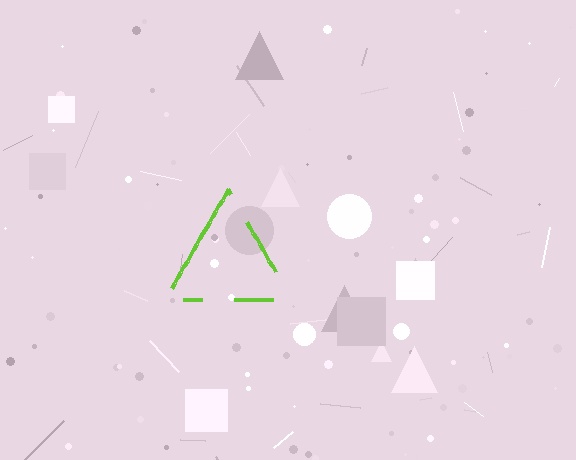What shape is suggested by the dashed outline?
The dashed outline suggests a triangle.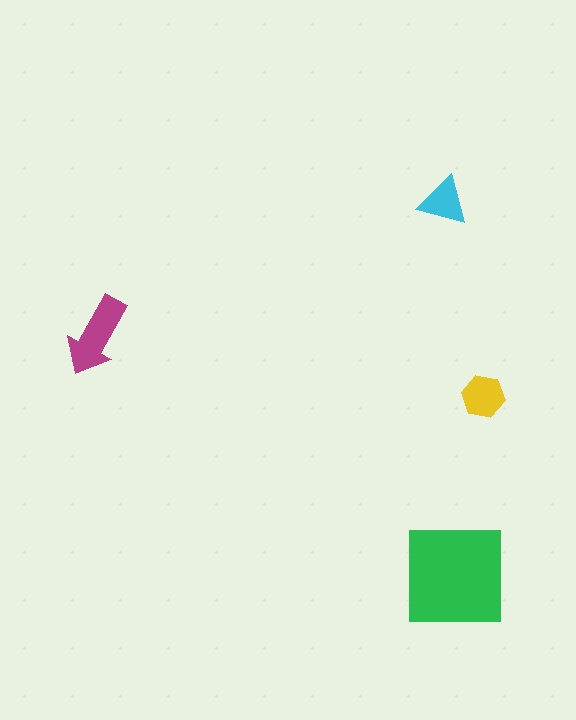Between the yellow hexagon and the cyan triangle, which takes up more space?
The yellow hexagon.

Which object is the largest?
The green square.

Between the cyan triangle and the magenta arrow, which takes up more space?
The magenta arrow.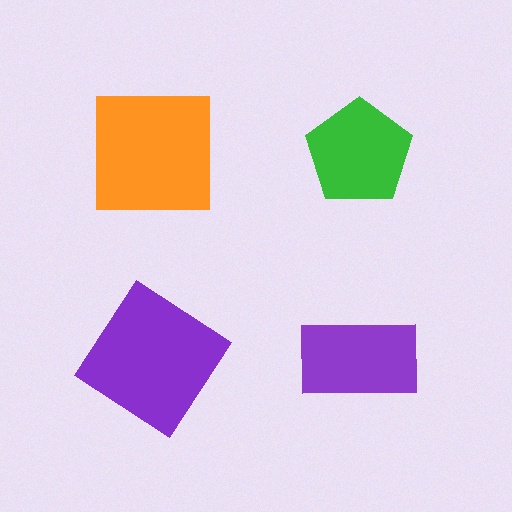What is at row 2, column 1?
A purple diamond.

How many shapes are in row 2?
2 shapes.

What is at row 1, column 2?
A green pentagon.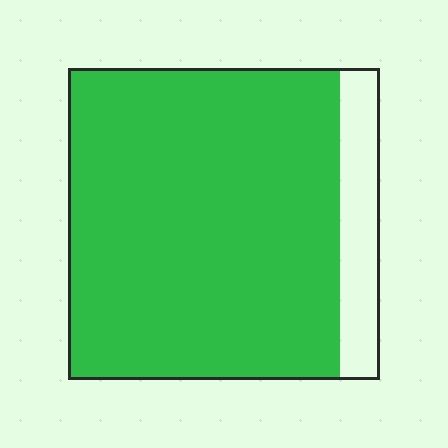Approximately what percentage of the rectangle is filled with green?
Approximately 85%.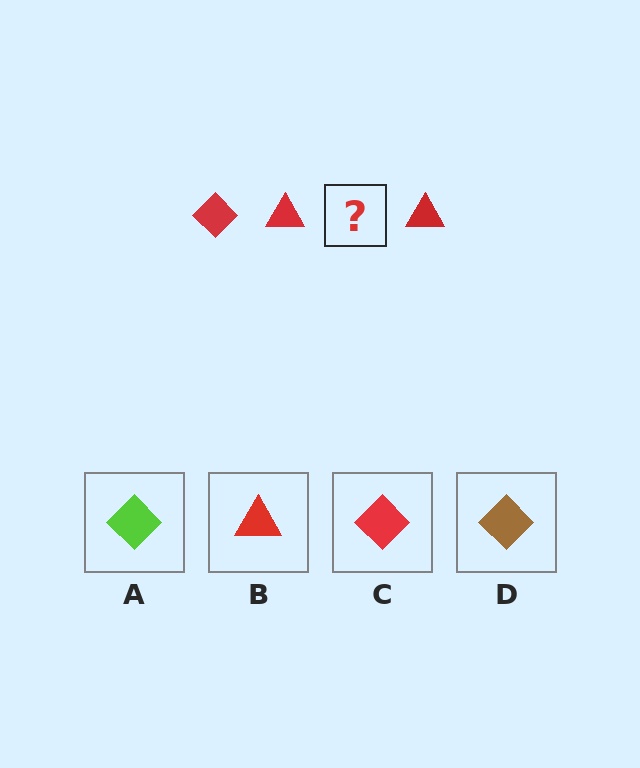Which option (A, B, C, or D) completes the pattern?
C.